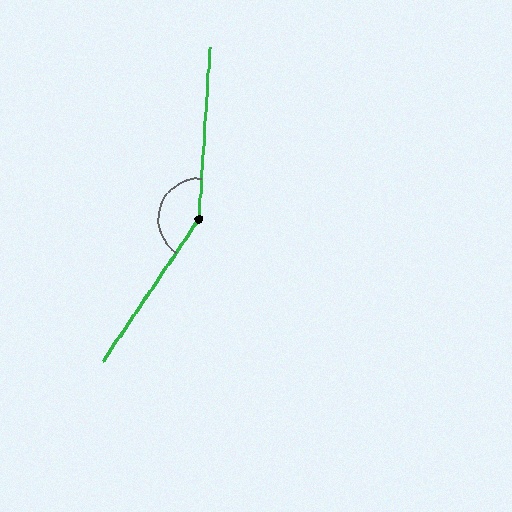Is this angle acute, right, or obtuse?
It is obtuse.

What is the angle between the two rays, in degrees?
Approximately 150 degrees.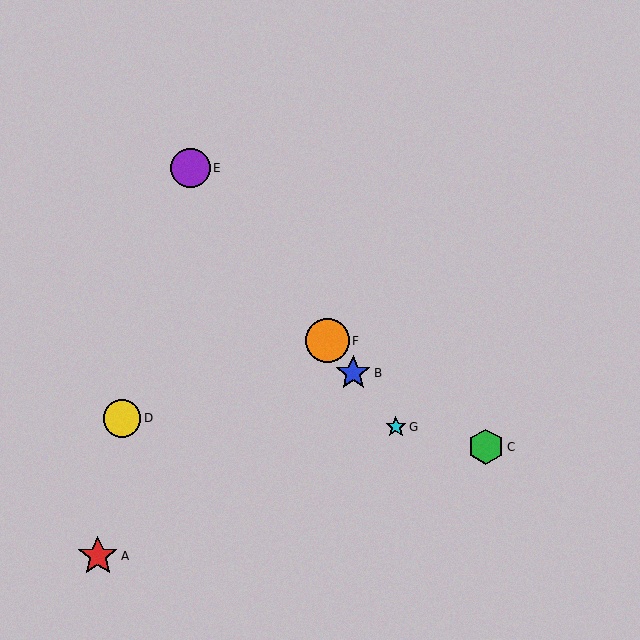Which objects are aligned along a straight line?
Objects B, E, F, G are aligned along a straight line.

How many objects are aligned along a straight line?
4 objects (B, E, F, G) are aligned along a straight line.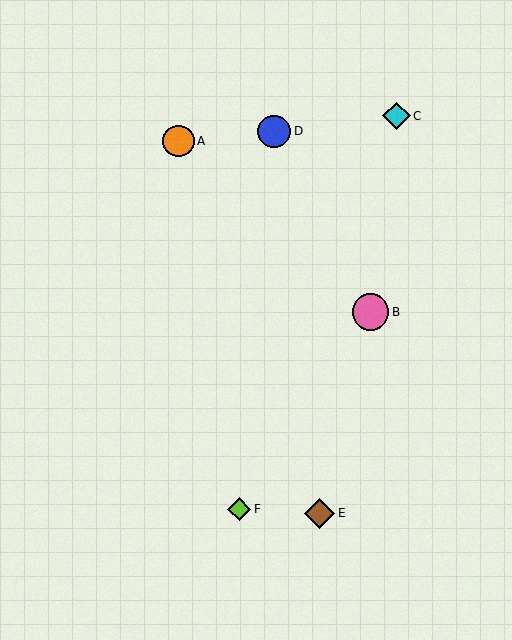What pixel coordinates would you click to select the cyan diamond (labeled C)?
Click at (397, 116) to select the cyan diamond C.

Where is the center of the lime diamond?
The center of the lime diamond is at (239, 509).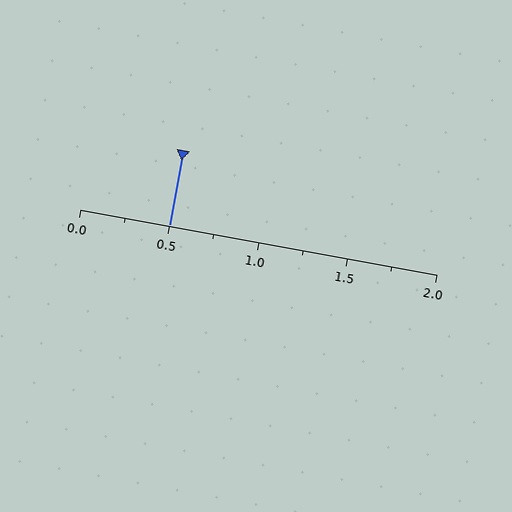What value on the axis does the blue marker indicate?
The marker indicates approximately 0.5.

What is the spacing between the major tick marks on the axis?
The major ticks are spaced 0.5 apart.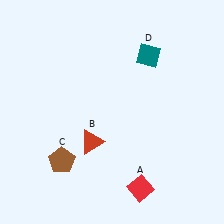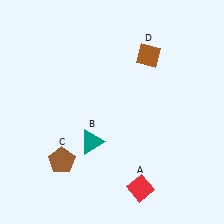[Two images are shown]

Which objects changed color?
B changed from red to teal. D changed from teal to brown.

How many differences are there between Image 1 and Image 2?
There are 2 differences between the two images.